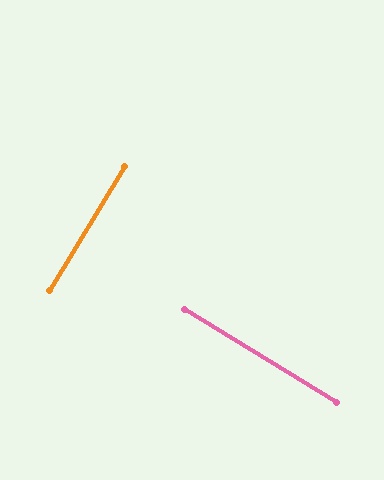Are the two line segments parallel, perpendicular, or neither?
Perpendicular — they meet at approximately 90°.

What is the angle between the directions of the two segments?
Approximately 90 degrees.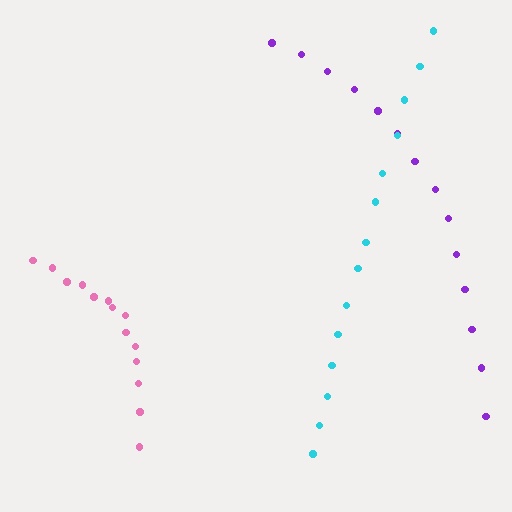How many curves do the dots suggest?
There are 3 distinct paths.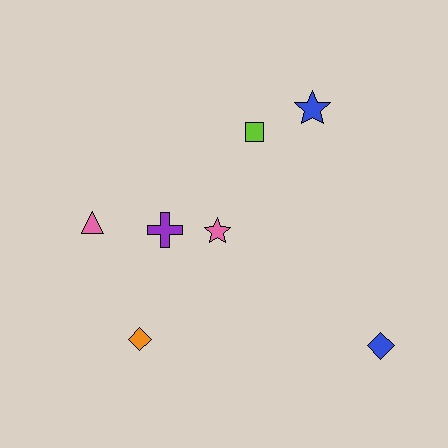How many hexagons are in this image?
There are no hexagons.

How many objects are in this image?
There are 7 objects.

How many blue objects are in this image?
There are 2 blue objects.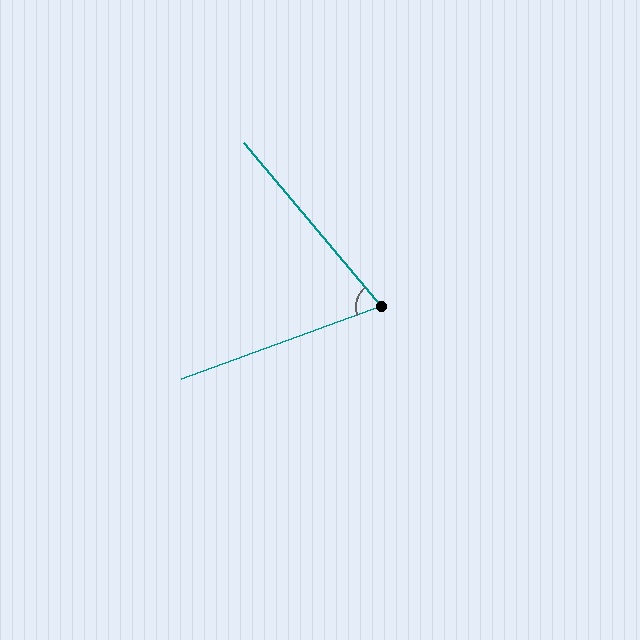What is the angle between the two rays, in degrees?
Approximately 70 degrees.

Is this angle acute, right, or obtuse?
It is acute.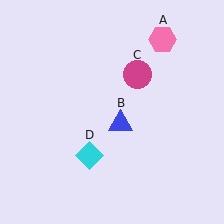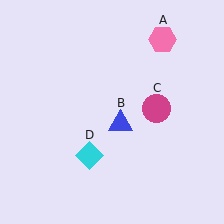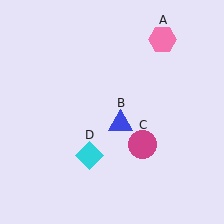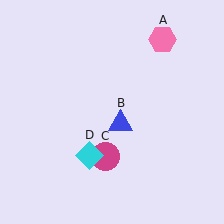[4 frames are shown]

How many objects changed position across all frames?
1 object changed position: magenta circle (object C).